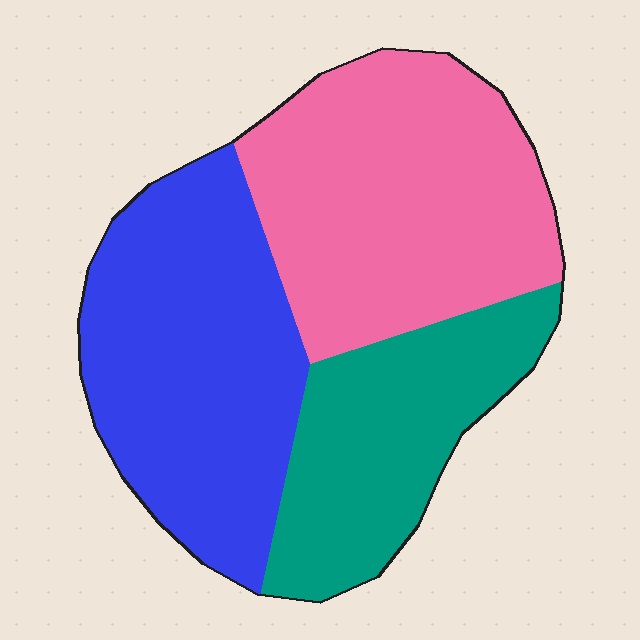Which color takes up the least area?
Teal, at roughly 25%.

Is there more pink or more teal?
Pink.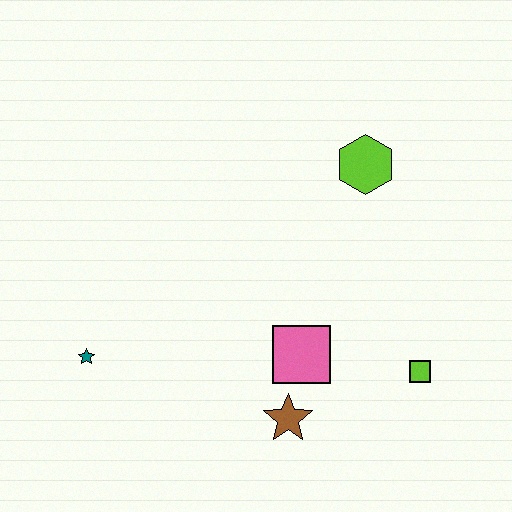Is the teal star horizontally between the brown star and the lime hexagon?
No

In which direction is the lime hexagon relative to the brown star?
The lime hexagon is above the brown star.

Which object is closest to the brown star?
The pink square is closest to the brown star.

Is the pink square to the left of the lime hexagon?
Yes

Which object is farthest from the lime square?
The teal star is farthest from the lime square.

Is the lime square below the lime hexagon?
Yes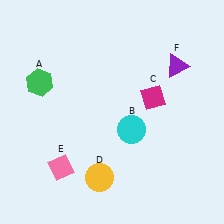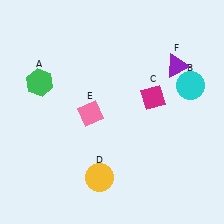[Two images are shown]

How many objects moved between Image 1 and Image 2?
2 objects moved between the two images.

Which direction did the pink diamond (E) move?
The pink diamond (E) moved up.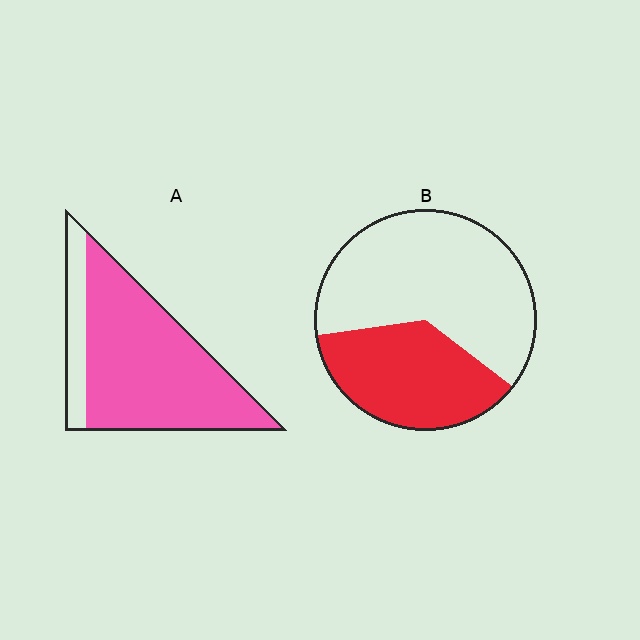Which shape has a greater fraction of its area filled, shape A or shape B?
Shape A.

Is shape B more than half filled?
No.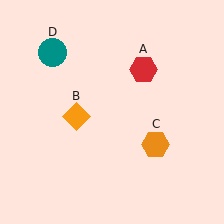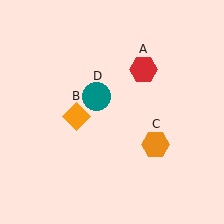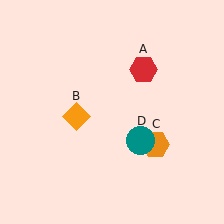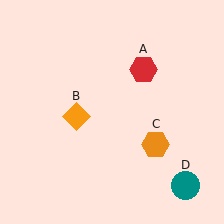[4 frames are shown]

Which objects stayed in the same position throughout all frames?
Red hexagon (object A) and orange diamond (object B) and orange hexagon (object C) remained stationary.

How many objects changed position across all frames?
1 object changed position: teal circle (object D).